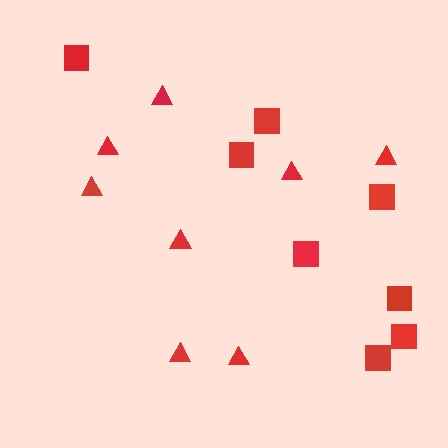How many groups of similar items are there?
There are 2 groups: one group of squares (8) and one group of triangles (8).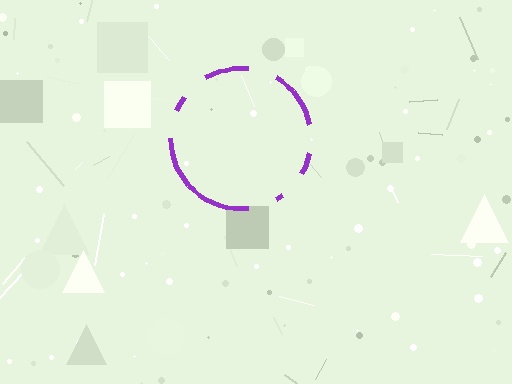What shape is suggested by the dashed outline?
The dashed outline suggests a circle.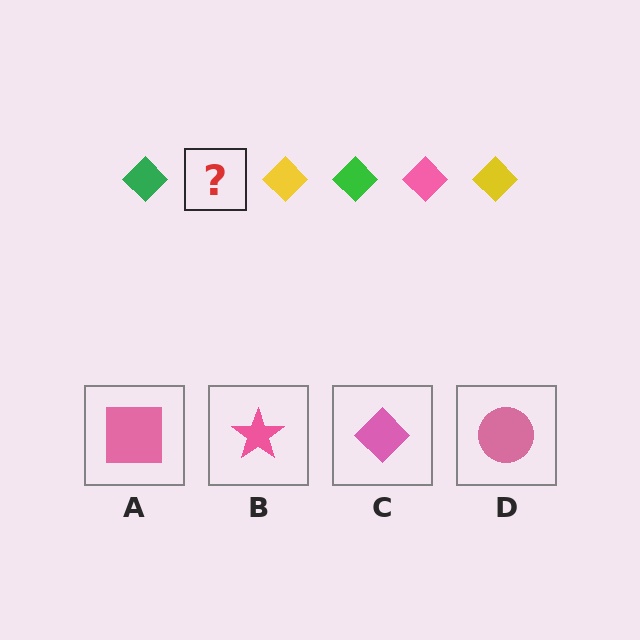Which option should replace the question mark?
Option C.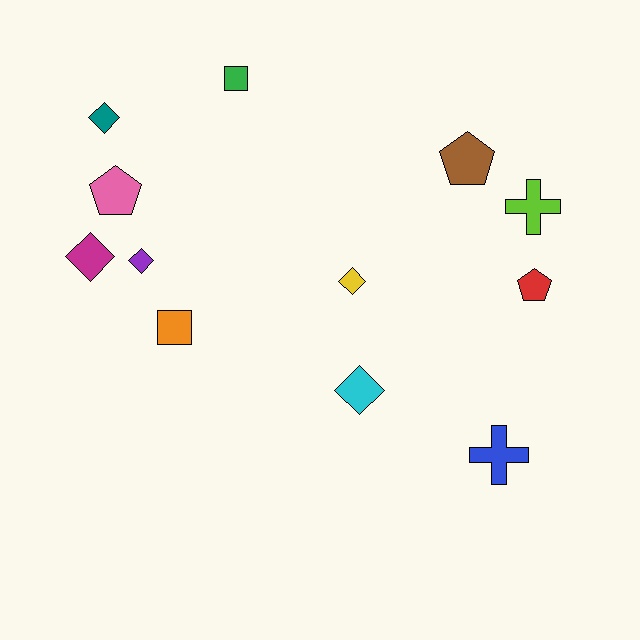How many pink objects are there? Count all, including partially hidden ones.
There is 1 pink object.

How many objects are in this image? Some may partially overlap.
There are 12 objects.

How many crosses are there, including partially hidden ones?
There are 2 crosses.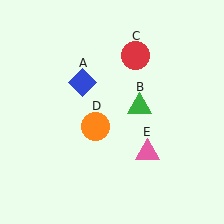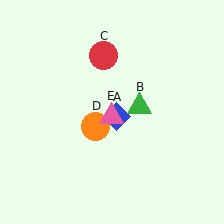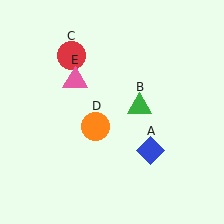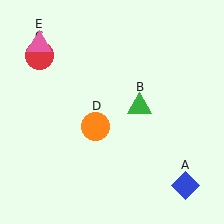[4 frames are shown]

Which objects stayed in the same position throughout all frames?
Green triangle (object B) and orange circle (object D) remained stationary.